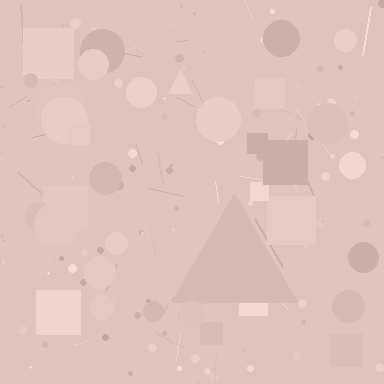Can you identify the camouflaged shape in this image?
The camouflaged shape is a triangle.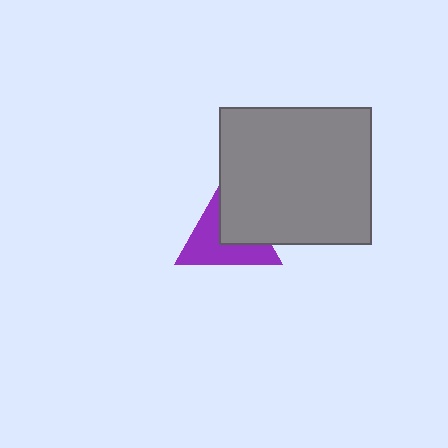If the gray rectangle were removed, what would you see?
You would see the complete purple triangle.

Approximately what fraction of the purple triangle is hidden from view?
Roughly 43% of the purple triangle is hidden behind the gray rectangle.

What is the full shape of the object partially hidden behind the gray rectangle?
The partially hidden object is a purple triangle.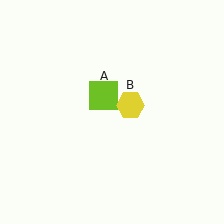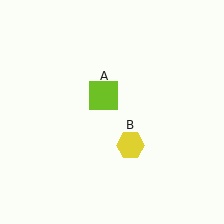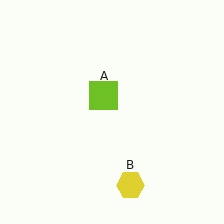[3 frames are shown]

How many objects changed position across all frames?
1 object changed position: yellow hexagon (object B).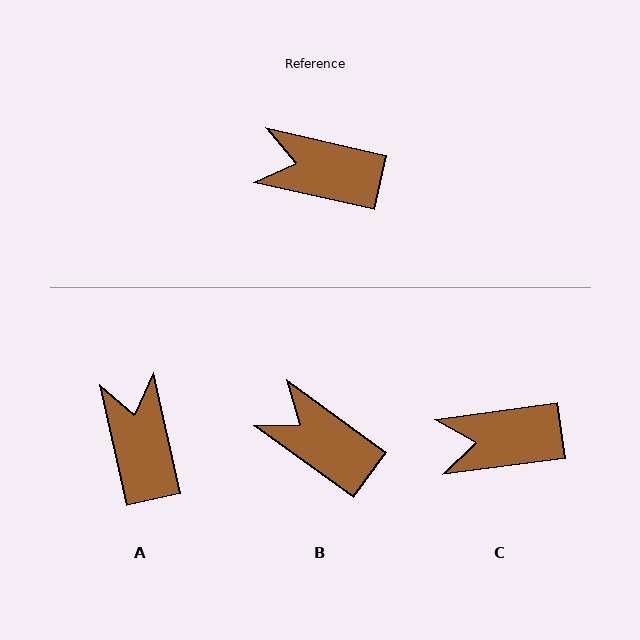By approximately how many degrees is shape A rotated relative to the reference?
Approximately 65 degrees clockwise.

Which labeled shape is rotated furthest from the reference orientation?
A, about 65 degrees away.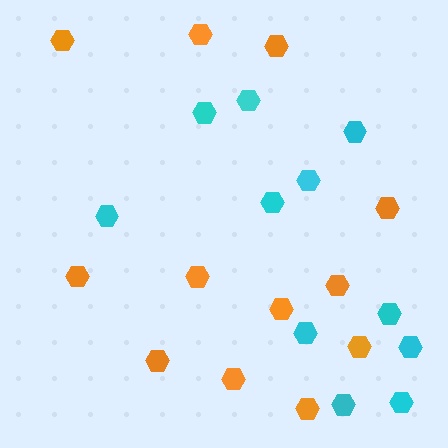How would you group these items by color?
There are 2 groups: one group of cyan hexagons (11) and one group of orange hexagons (12).